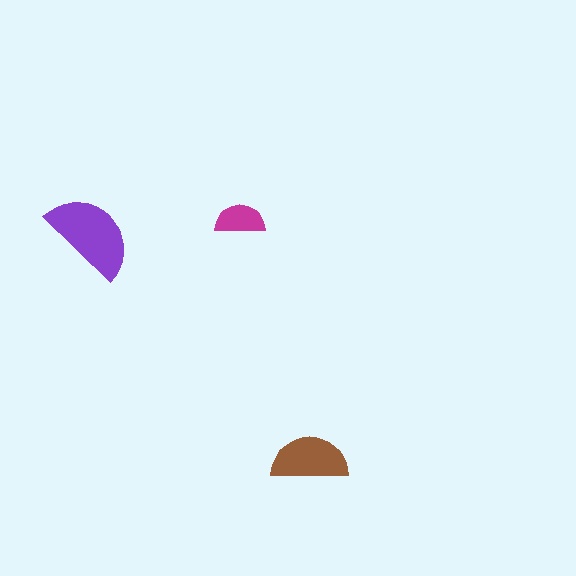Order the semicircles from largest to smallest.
the purple one, the brown one, the magenta one.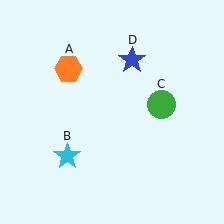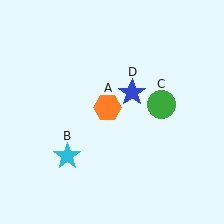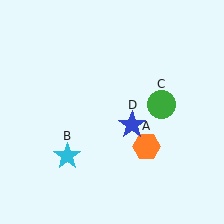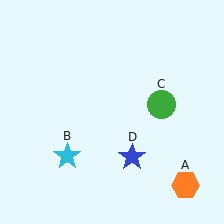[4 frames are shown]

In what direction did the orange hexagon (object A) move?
The orange hexagon (object A) moved down and to the right.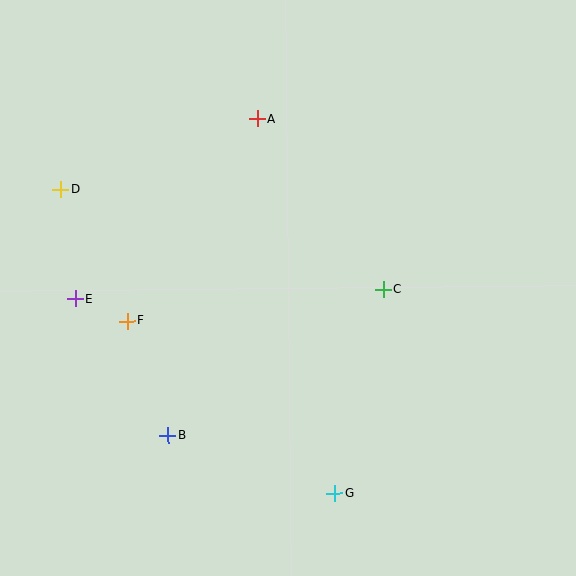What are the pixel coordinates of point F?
Point F is at (128, 321).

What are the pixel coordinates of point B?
Point B is at (168, 436).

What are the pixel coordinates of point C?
Point C is at (383, 289).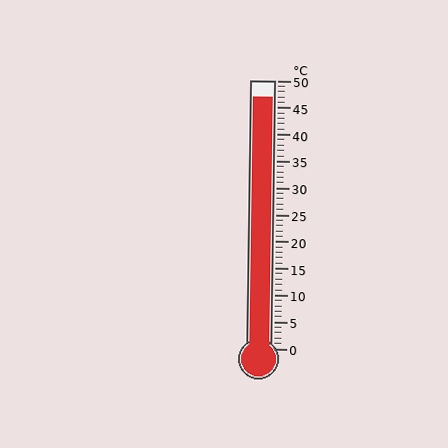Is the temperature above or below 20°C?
The temperature is above 20°C.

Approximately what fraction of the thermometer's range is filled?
The thermometer is filled to approximately 95% of its range.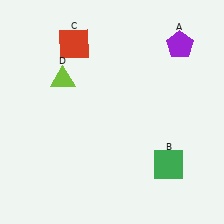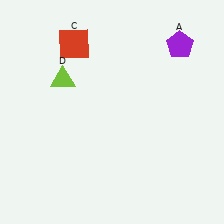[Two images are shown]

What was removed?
The green square (B) was removed in Image 2.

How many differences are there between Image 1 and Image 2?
There is 1 difference between the two images.